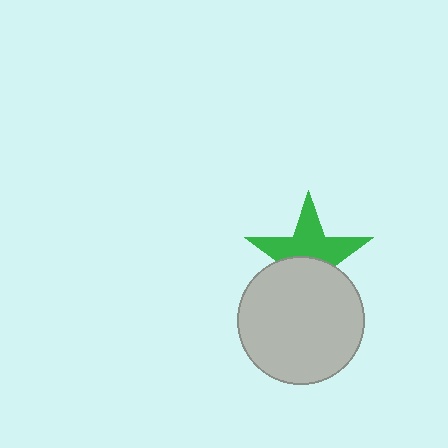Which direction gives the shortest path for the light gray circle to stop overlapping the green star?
Moving down gives the shortest separation.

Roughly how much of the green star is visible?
About half of it is visible (roughly 54%).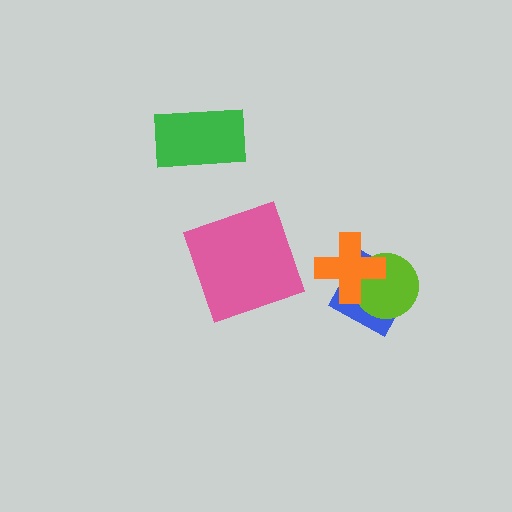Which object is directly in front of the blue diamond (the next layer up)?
The lime circle is directly in front of the blue diamond.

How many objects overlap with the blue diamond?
2 objects overlap with the blue diamond.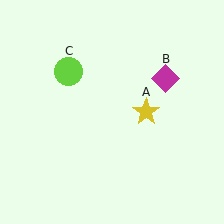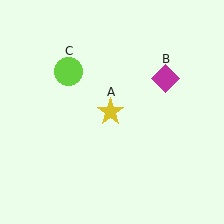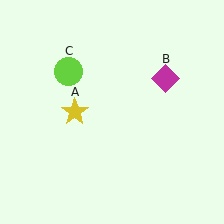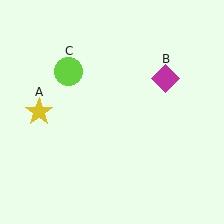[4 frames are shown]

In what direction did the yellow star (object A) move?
The yellow star (object A) moved left.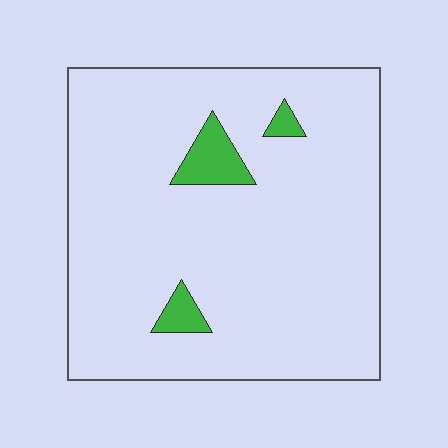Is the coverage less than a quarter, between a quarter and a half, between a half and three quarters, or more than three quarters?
Less than a quarter.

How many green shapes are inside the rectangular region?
3.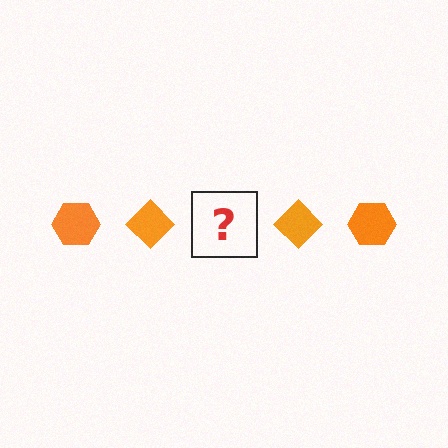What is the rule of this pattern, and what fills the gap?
The rule is that the pattern cycles through hexagon, diamond shapes in orange. The gap should be filled with an orange hexagon.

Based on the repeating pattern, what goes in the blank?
The blank should be an orange hexagon.